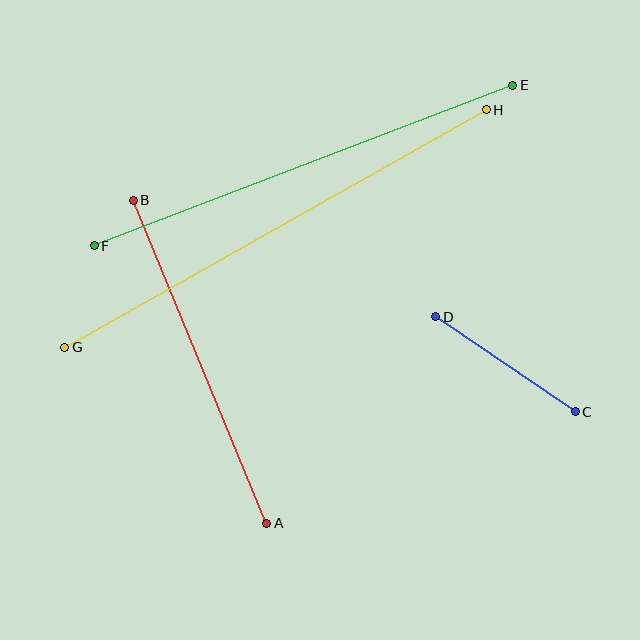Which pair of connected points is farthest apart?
Points G and H are farthest apart.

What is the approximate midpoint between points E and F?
The midpoint is at approximately (303, 166) pixels.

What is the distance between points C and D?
The distance is approximately 169 pixels.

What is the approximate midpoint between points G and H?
The midpoint is at approximately (276, 229) pixels.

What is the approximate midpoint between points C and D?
The midpoint is at approximately (506, 364) pixels.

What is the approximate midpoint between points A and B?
The midpoint is at approximately (200, 362) pixels.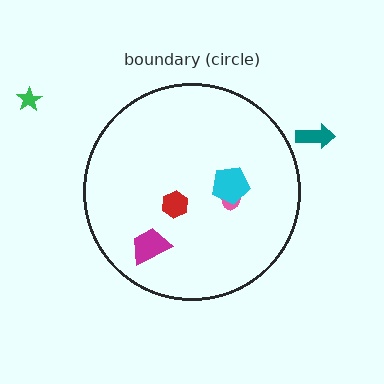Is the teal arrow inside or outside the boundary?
Outside.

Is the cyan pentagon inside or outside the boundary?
Inside.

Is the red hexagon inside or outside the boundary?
Inside.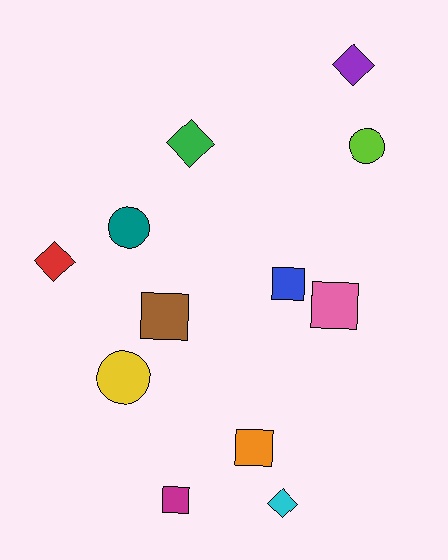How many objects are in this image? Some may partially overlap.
There are 12 objects.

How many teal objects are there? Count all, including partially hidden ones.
There is 1 teal object.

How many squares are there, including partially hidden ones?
There are 5 squares.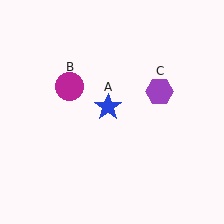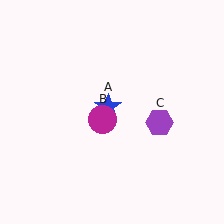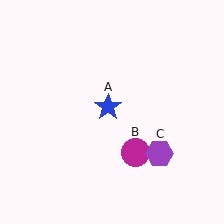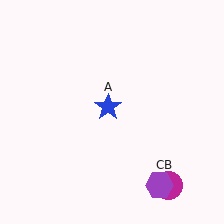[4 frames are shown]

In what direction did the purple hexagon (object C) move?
The purple hexagon (object C) moved down.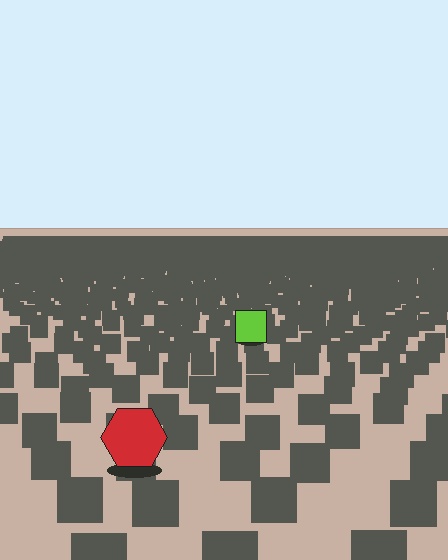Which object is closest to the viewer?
The red hexagon is closest. The texture marks near it are larger and more spread out.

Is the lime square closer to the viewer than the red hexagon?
No. The red hexagon is closer — you can tell from the texture gradient: the ground texture is coarser near it.